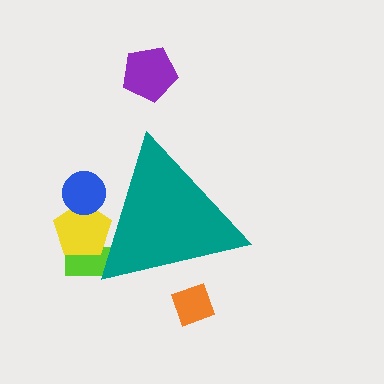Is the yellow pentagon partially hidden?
Yes, the yellow pentagon is partially hidden behind the teal triangle.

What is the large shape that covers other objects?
A teal triangle.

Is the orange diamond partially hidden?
Yes, the orange diamond is partially hidden behind the teal triangle.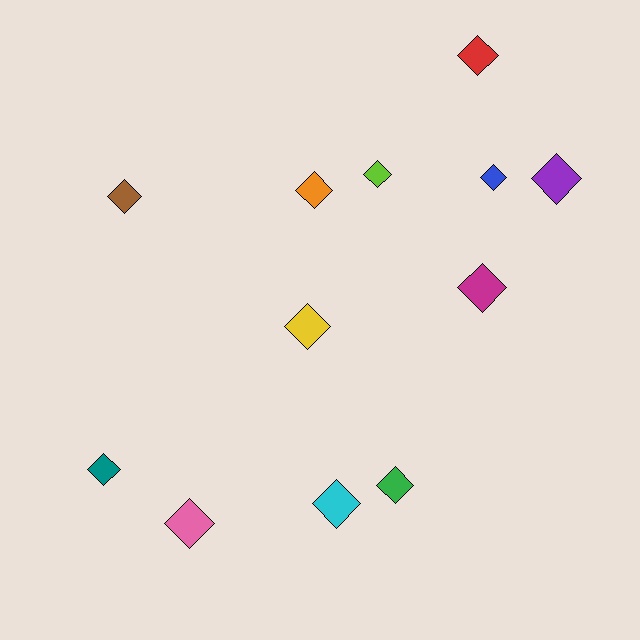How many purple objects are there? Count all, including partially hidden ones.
There is 1 purple object.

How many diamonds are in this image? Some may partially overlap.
There are 12 diamonds.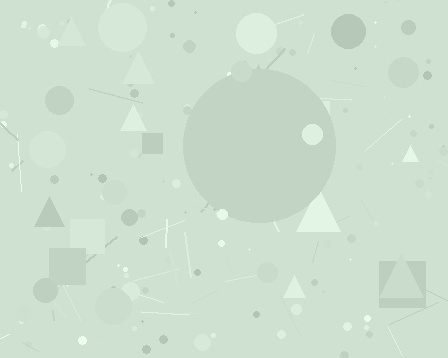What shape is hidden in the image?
A circle is hidden in the image.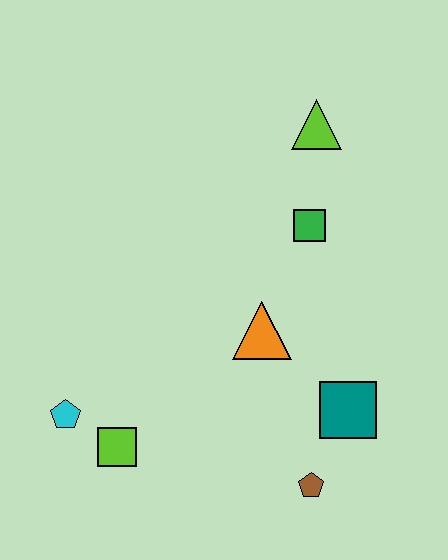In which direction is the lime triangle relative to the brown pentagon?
The lime triangle is above the brown pentagon.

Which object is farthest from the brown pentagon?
The lime triangle is farthest from the brown pentagon.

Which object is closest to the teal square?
The brown pentagon is closest to the teal square.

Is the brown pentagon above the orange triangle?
No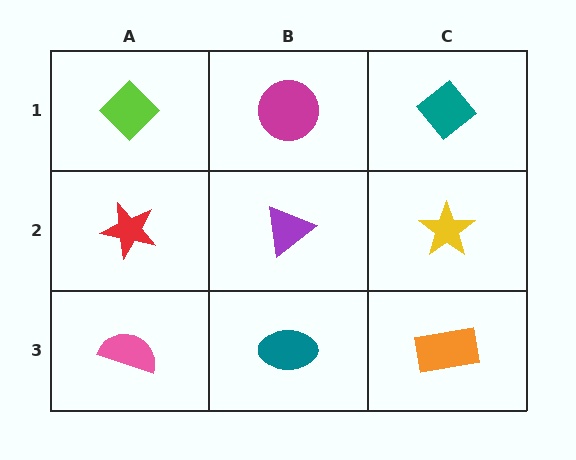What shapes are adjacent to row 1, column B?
A purple triangle (row 2, column B), a lime diamond (row 1, column A), a teal diamond (row 1, column C).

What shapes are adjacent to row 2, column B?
A magenta circle (row 1, column B), a teal ellipse (row 3, column B), a red star (row 2, column A), a yellow star (row 2, column C).